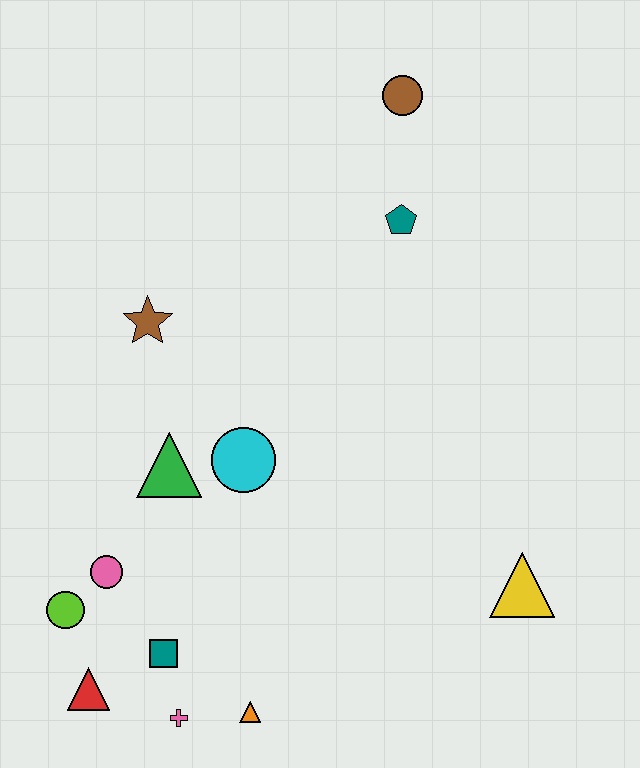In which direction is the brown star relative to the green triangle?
The brown star is above the green triangle.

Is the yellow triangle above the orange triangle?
Yes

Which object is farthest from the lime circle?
The brown circle is farthest from the lime circle.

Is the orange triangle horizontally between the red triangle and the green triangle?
No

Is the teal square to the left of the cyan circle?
Yes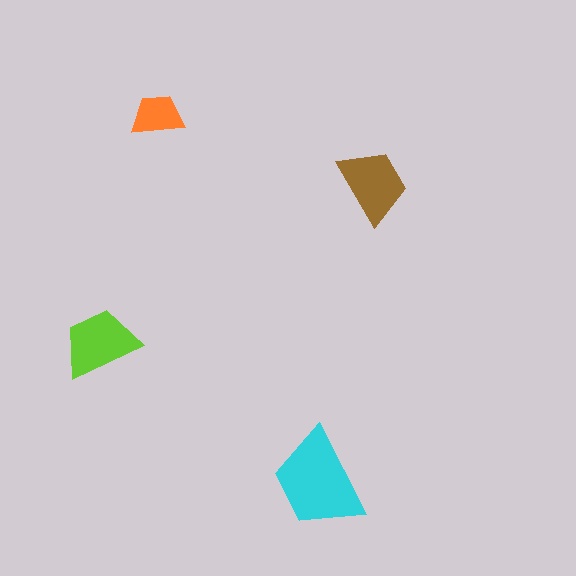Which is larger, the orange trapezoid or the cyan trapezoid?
The cyan one.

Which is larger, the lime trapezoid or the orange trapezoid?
The lime one.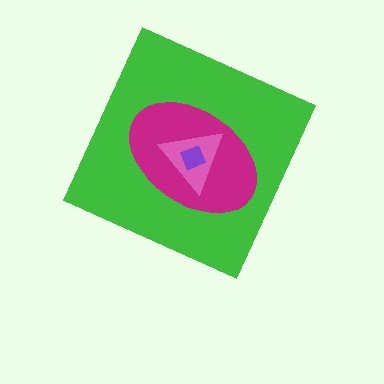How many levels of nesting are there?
4.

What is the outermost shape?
The green diamond.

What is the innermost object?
The purple square.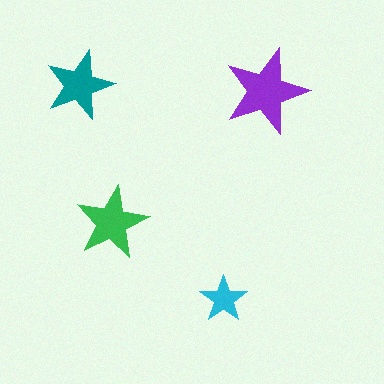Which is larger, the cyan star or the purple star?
The purple one.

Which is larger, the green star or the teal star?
The green one.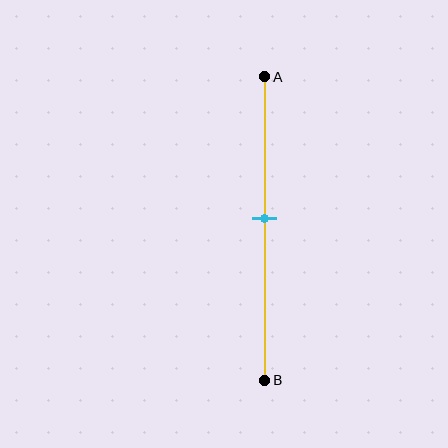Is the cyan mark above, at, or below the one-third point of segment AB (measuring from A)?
The cyan mark is below the one-third point of segment AB.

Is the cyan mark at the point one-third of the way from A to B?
No, the mark is at about 45% from A, not at the 33% one-third point.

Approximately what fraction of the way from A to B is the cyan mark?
The cyan mark is approximately 45% of the way from A to B.